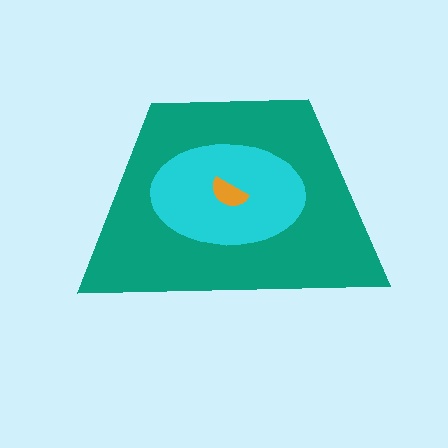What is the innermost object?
The orange semicircle.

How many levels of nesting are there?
3.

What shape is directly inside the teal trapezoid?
The cyan ellipse.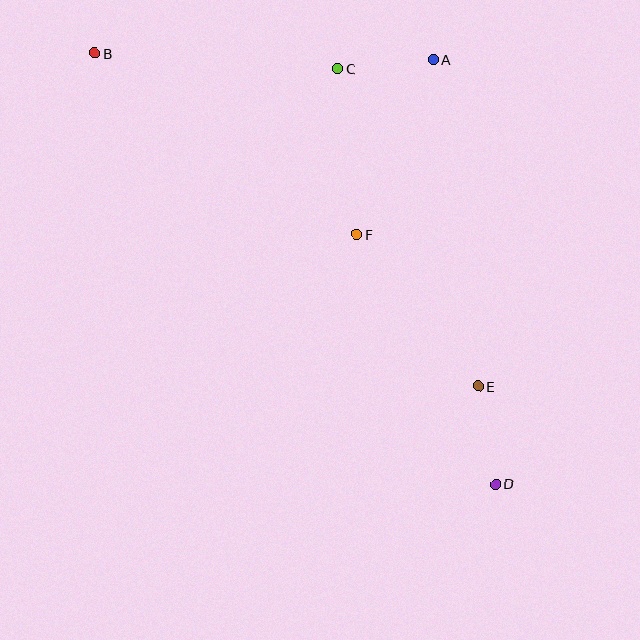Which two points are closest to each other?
Points A and C are closest to each other.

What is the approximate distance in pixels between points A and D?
The distance between A and D is approximately 429 pixels.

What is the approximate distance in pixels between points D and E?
The distance between D and E is approximately 99 pixels.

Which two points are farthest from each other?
Points B and D are farthest from each other.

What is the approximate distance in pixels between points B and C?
The distance between B and C is approximately 243 pixels.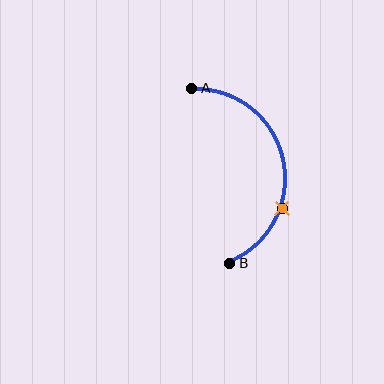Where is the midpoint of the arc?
The arc midpoint is the point on the curve farthest from the straight line joining A and B. It sits to the right of that line.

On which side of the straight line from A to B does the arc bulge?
The arc bulges to the right of the straight line connecting A and B.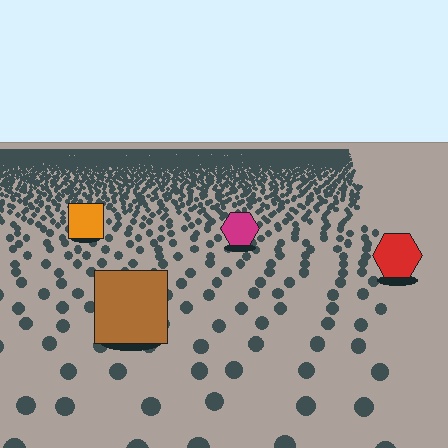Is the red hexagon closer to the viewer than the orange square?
Yes. The red hexagon is closer — you can tell from the texture gradient: the ground texture is coarser near it.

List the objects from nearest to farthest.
From nearest to farthest: the brown square, the red hexagon, the magenta hexagon, the orange square.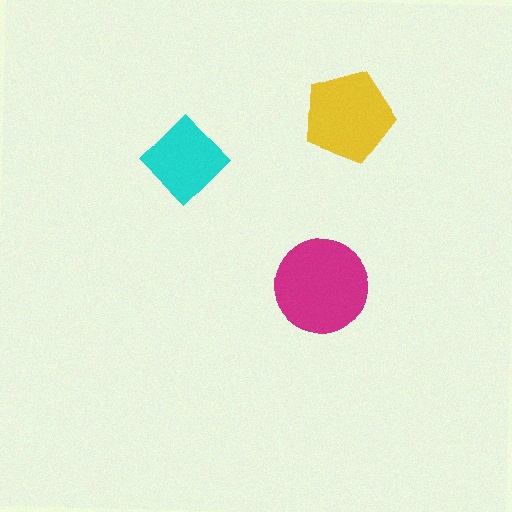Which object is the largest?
The magenta circle.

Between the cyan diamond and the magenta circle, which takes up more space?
The magenta circle.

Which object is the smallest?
The cyan diamond.